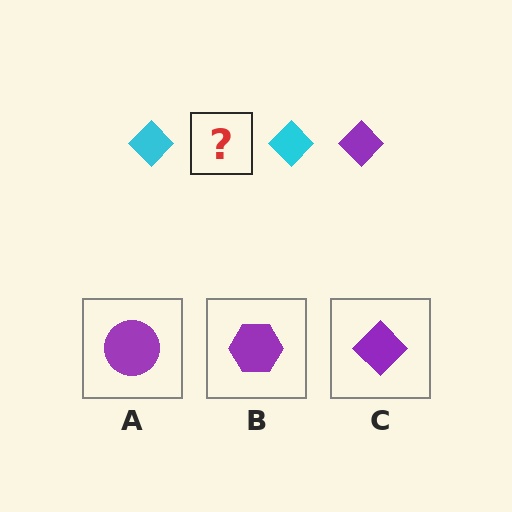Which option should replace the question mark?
Option C.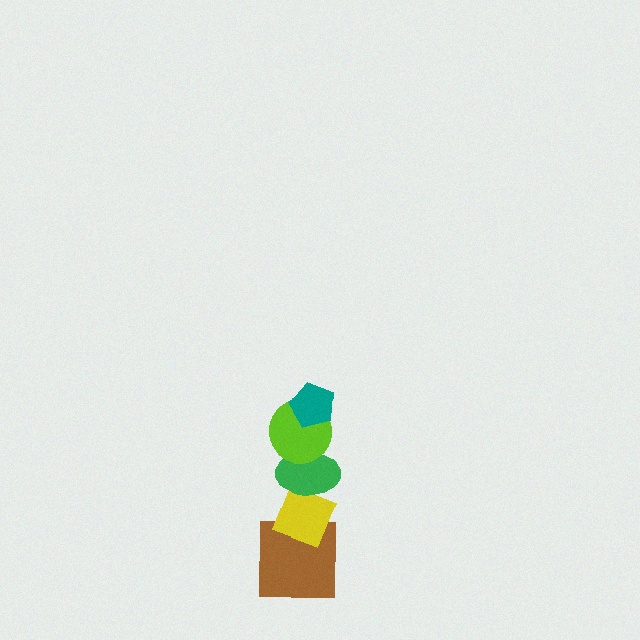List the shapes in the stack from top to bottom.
From top to bottom: the teal pentagon, the lime circle, the green ellipse, the yellow diamond, the brown square.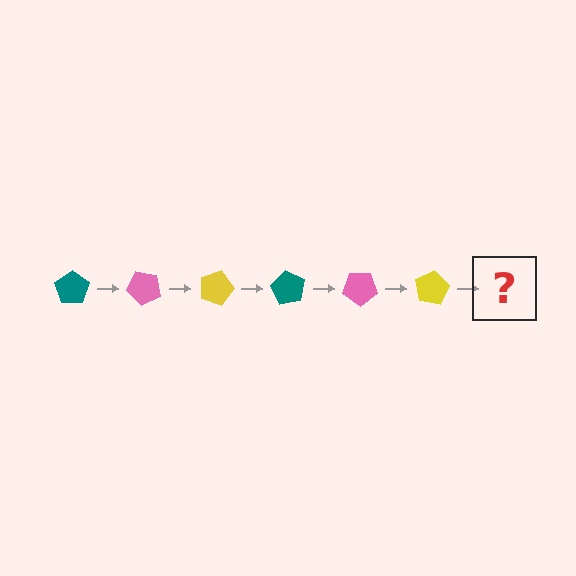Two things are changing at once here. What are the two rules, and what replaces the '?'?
The two rules are that it rotates 45 degrees each step and the color cycles through teal, pink, and yellow. The '?' should be a teal pentagon, rotated 270 degrees from the start.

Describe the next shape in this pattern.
It should be a teal pentagon, rotated 270 degrees from the start.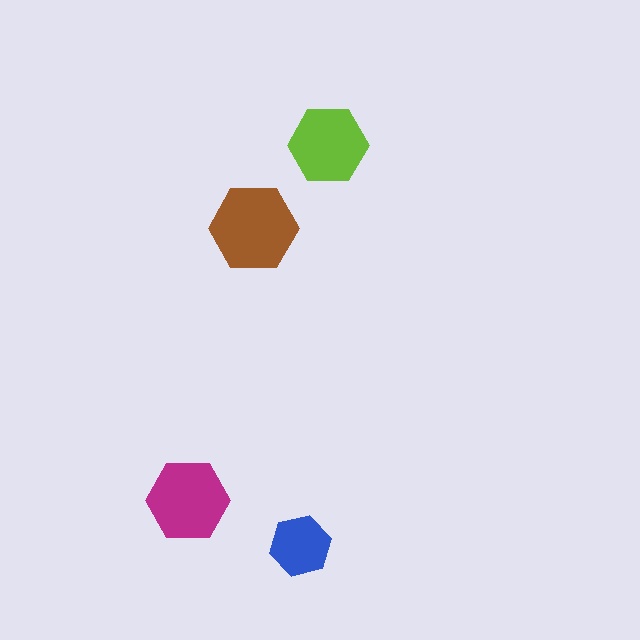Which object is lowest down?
The blue hexagon is bottommost.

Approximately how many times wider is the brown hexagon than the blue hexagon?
About 1.5 times wider.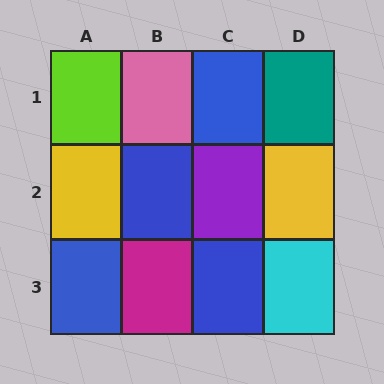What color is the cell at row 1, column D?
Teal.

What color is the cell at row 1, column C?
Blue.